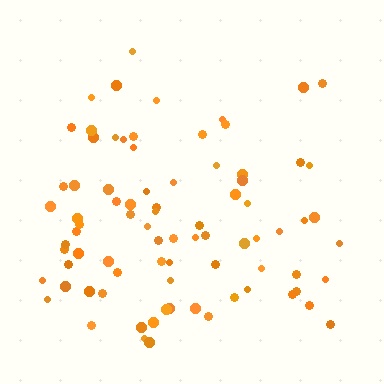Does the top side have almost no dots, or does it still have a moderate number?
Still a moderate number, just noticeably fewer than the bottom.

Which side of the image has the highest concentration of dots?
The bottom.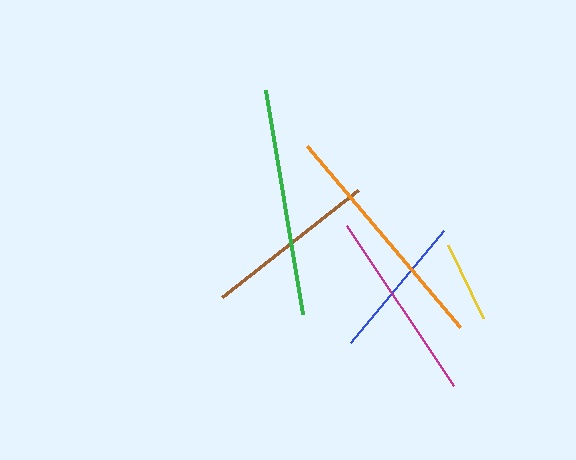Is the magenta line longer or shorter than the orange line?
The orange line is longer than the magenta line.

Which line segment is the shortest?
The yellow line is the shortest at approximately 81 pixels.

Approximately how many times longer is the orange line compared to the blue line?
The orange line is approximately 1.6 times the length of the blue line.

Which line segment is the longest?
The orange line is the longest at approximately 238 pixels.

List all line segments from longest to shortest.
From longest to shortest: orange, green, magenta, brown, blue, yellow.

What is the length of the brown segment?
The brown segment is approximately 173 pixels long.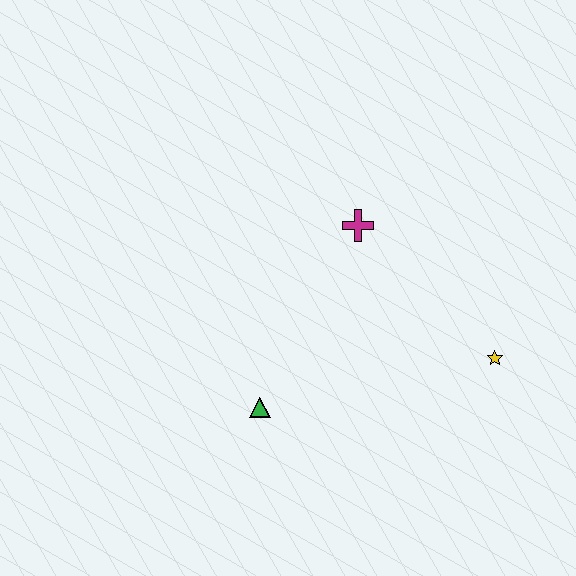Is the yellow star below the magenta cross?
Yes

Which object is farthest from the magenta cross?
The green triangle is farthest from the magenta cross.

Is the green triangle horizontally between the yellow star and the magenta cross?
No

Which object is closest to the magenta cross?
The yellow star is closest to the magenta cross.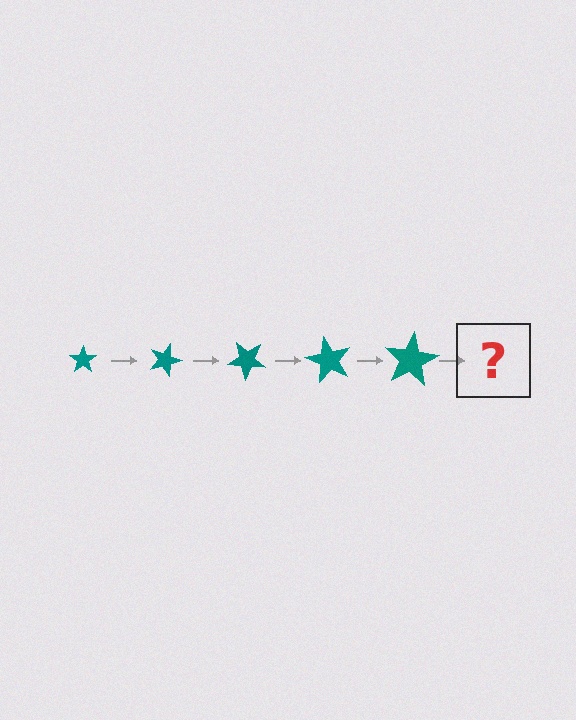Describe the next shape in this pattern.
It should be a star, larger than the previous one and rotated 100 degrees from the start.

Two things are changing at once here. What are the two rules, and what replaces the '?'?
The two rules are that the star grows larger each step and it rotates 20 degrees each step. The '?' should be a star, larger than the previous one and rotated 100 degrees from the start.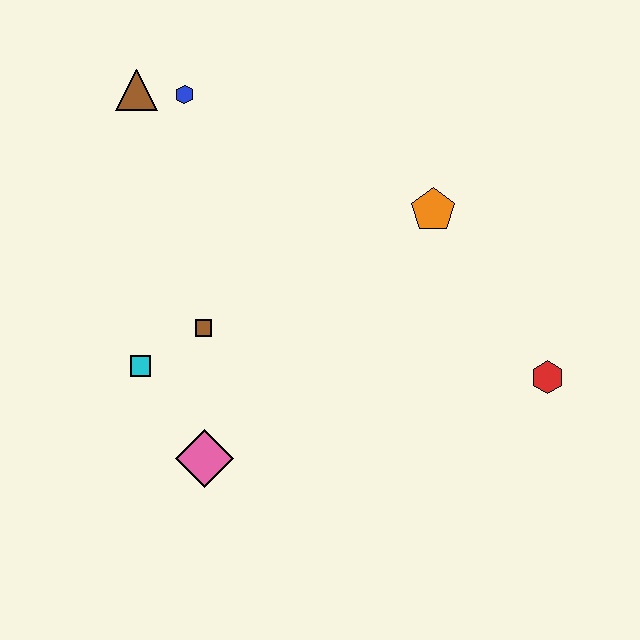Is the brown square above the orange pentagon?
No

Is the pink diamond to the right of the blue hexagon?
Yes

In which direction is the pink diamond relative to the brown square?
The pink diamond is below the brown square.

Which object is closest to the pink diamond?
The cyan square is closest to the pink diamond.